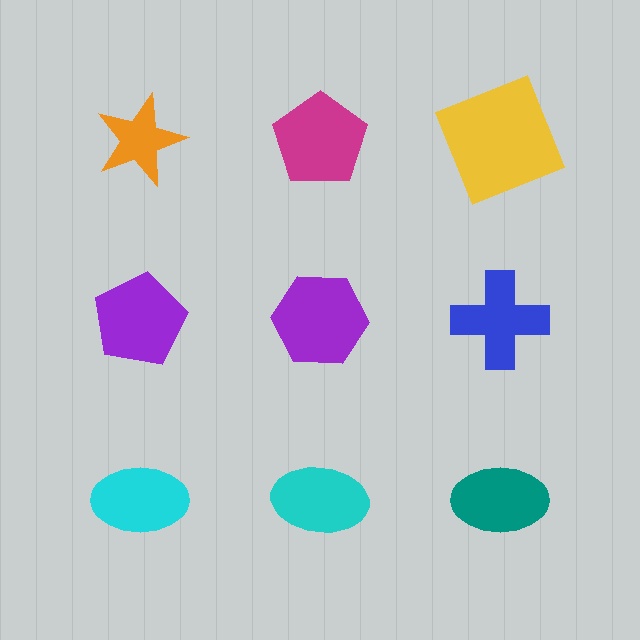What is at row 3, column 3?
A teal ellipse.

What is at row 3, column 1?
A cyan ellipse.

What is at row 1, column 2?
A magenta pentagon.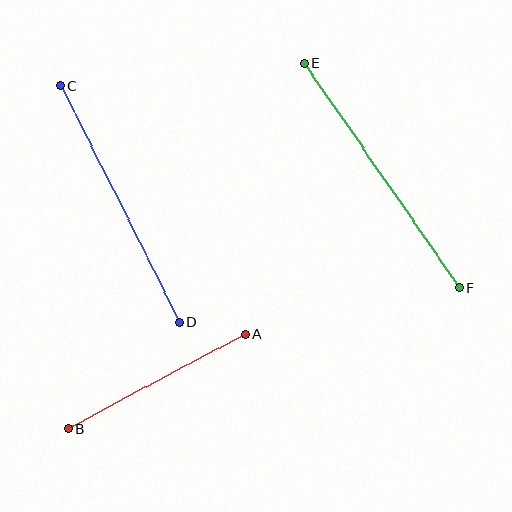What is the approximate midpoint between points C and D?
The midpoint is at approximately (120, 204) pixels.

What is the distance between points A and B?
The distance is approximately 201 pixels.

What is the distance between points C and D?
The distance is approximately 264 pixels.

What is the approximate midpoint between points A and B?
The midpoint is at approximately (156, 381) pixels.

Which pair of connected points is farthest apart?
Points E and F are farthest apart.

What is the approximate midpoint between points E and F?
The midpoint is at approximately (381, 175) pixels.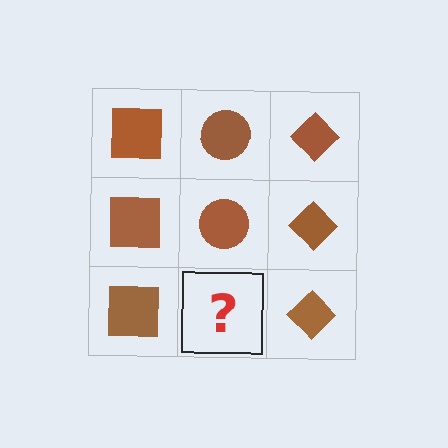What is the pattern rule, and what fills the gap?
The rule is that each column has a consistent shape. The gap should be filled with a brown circle.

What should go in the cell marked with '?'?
The missing cell should contain a brown circle.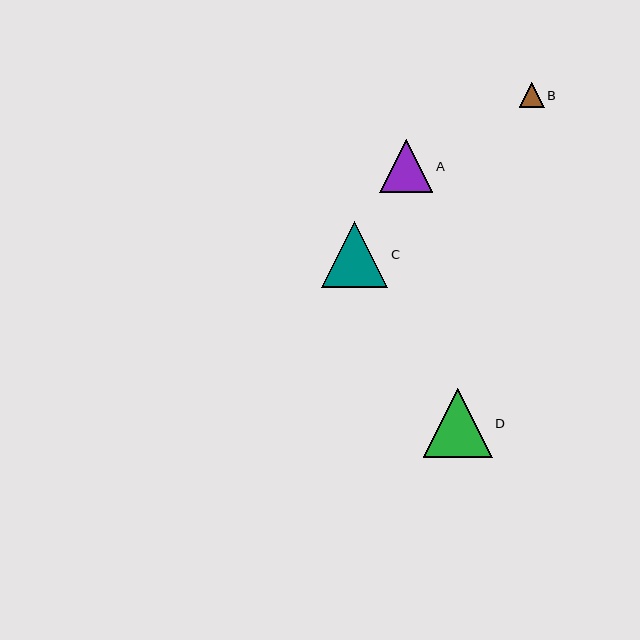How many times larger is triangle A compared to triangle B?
Triangle A is approximately 2.1 times the size of triangle B.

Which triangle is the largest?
Triangle D is the largest with a size of approximately 69 pixels.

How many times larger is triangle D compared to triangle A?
Triangle D is approximately 1.3 times the size of triangle A.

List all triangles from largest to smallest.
From largest to smallest: D, C, A, B.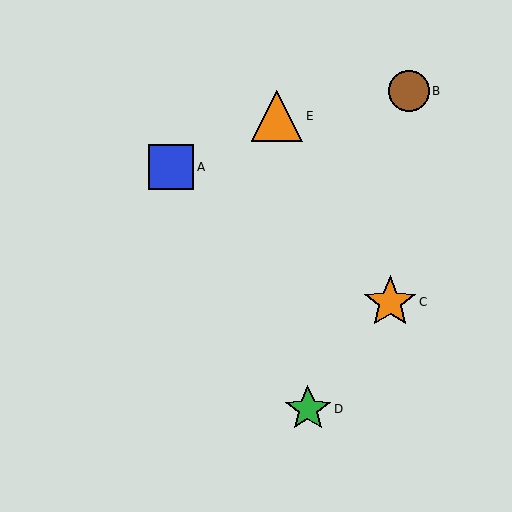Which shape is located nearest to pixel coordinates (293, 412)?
The green star (labeled D) at (308, 409) is nearest to that location.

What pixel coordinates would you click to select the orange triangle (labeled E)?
Click at (277, 116) to select the orange triangle E.